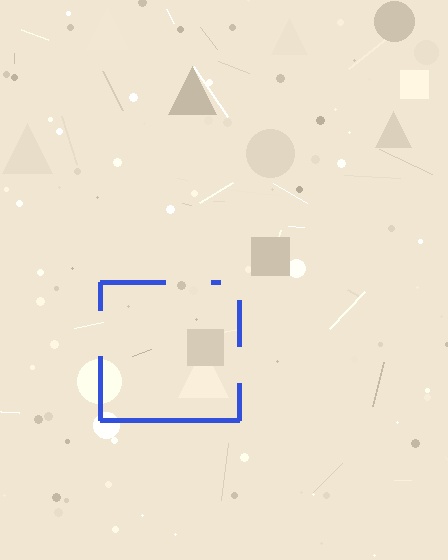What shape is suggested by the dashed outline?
The dashed outline suggests a square.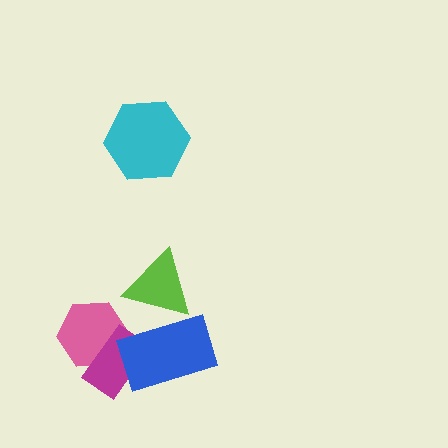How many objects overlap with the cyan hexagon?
0 objects overlap with the cyan hexagon.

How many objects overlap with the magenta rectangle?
2 objects overlap with the magenta rectangle.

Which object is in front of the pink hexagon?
The magenta rectangle is in front of the pink hexagon.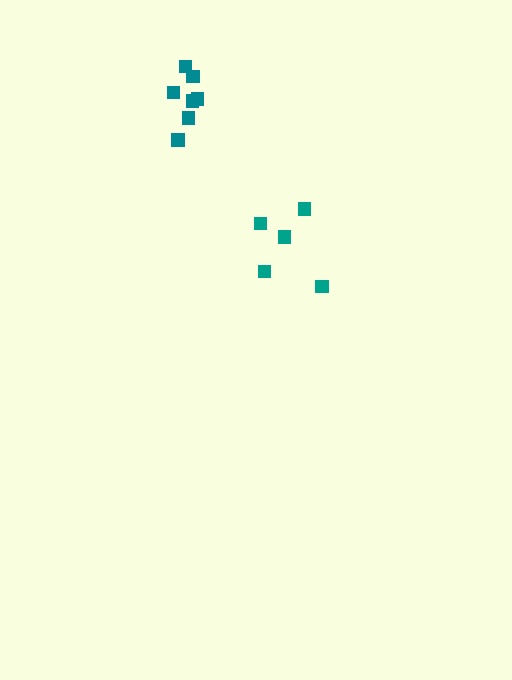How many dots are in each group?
Group 1: 7 dots, Group 2: 5 dots (12 total).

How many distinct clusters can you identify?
There are 2 distinct clusters.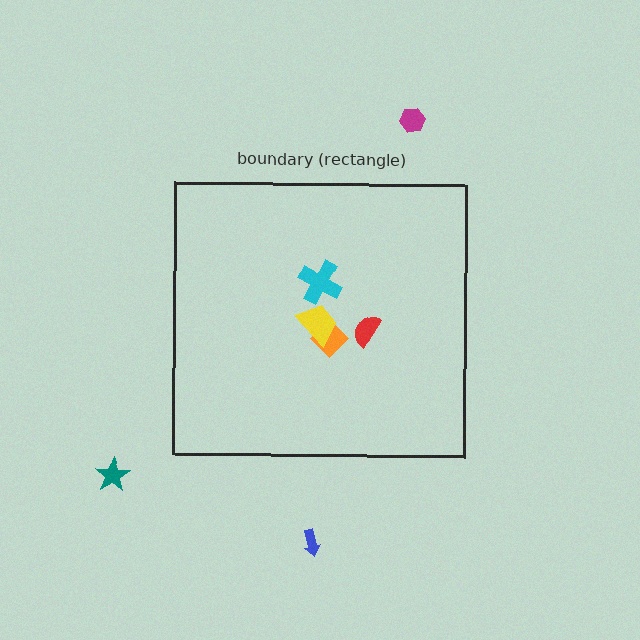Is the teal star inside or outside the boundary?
Outside.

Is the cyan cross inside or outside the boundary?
Inside.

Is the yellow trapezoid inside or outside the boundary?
Inside.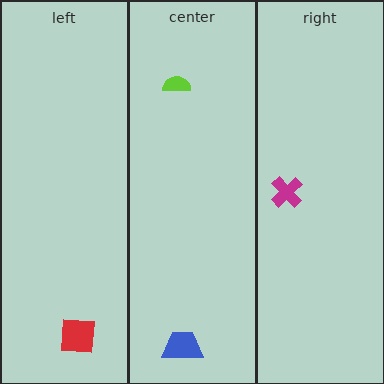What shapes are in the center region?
The blue trapezoid, the lime semicircle.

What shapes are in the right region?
The magenta cross.